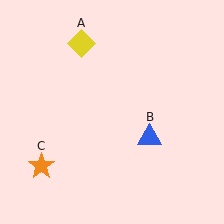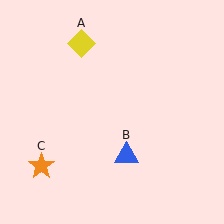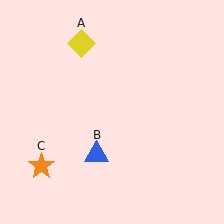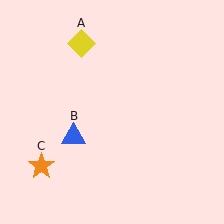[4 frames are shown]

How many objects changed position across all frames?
1 object changed position: blue triangle (object B).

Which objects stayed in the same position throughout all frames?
Yellow diamond (object A) and orange star (object C) remained stationary.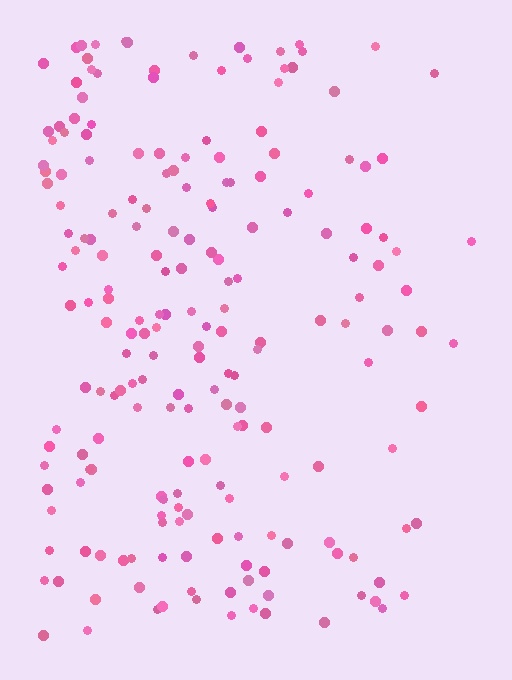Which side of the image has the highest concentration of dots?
The left.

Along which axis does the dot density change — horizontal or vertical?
Horizontal.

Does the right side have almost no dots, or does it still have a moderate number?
Still a moderate number, just noticeably fewer than the left.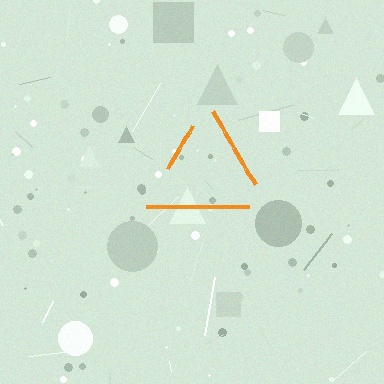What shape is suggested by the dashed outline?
The dashed outline suggests a triangle.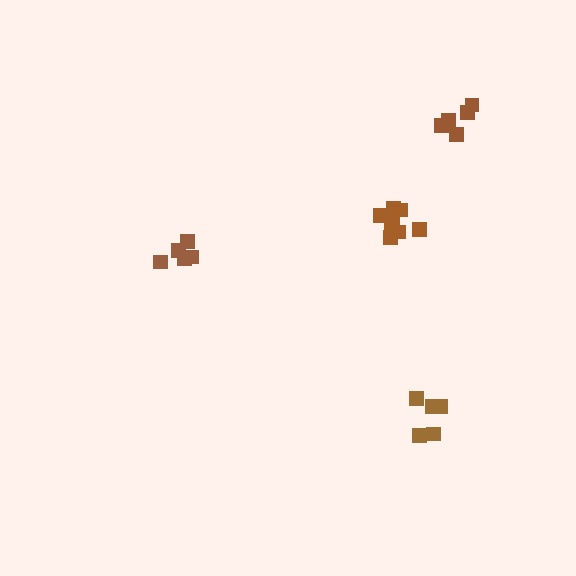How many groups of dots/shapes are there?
There are 4 groups.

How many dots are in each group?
Group 1: 8 dots, Group 2: 5 dots, Group 3: 5 dots, Group 4: 6 dots (24 total).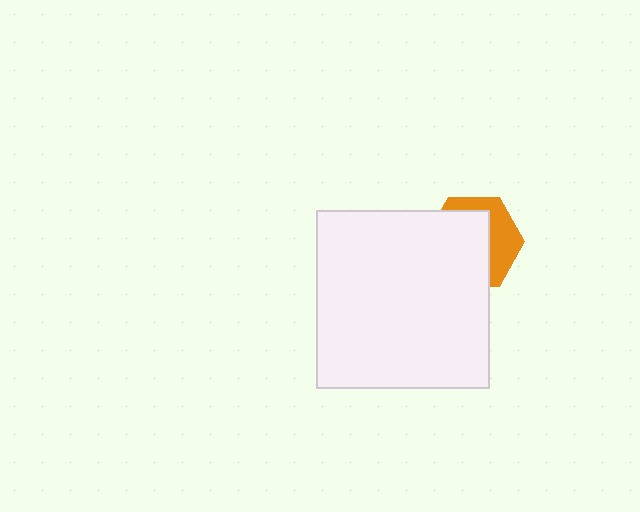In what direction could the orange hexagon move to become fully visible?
The orange hexagon could move toward the upper-right. That would shift it out from behind the white rectangle entirely.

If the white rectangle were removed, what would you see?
You would see the complete orange hexagon.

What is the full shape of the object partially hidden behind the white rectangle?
The partially hidden object is an orange hexagon.